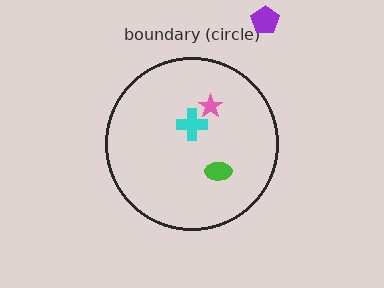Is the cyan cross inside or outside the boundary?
Inside.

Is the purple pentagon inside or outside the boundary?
Outside.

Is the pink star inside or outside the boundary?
Inside.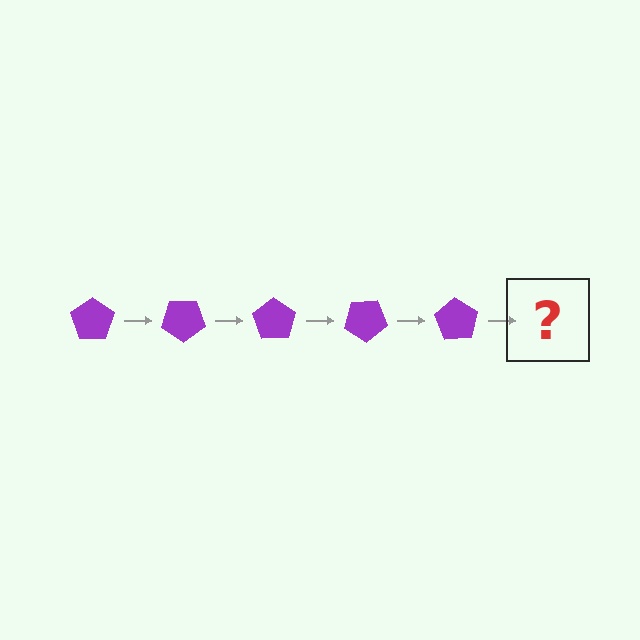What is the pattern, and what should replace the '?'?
The pattern is that the pentagon rotates 35 degrees each step. The '?' should be a purple pentagon rotated 175 degrees.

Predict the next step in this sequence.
The next step is a purple pentagon rotated 175 degrees.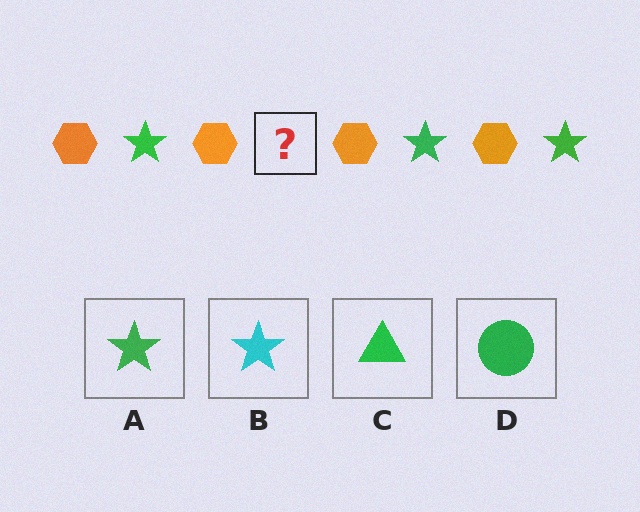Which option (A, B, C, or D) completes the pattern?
A.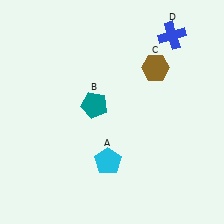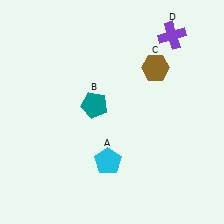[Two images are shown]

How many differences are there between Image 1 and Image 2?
There is 1 difference between the two images.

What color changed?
The cross (D) changed from blue in Image 1 to purple in Image 2.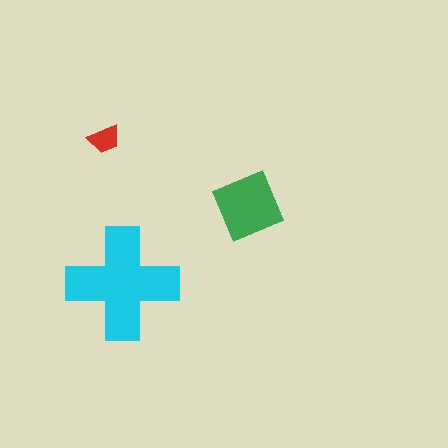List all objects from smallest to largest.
The red trapezoid, the green square, the cyan cross.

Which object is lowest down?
The cyan cross is bottommost.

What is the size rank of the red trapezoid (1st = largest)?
3rd.